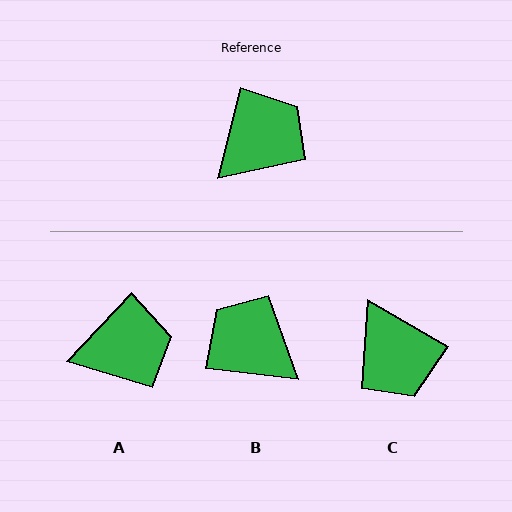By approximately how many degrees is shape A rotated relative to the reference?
Approximately 29 degrees clockwise.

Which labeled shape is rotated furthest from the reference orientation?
C, about 106 degrees away.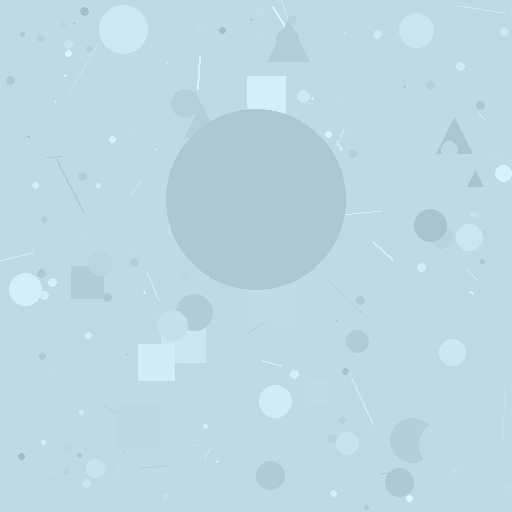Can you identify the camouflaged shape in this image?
The camouflaged shape is a circle.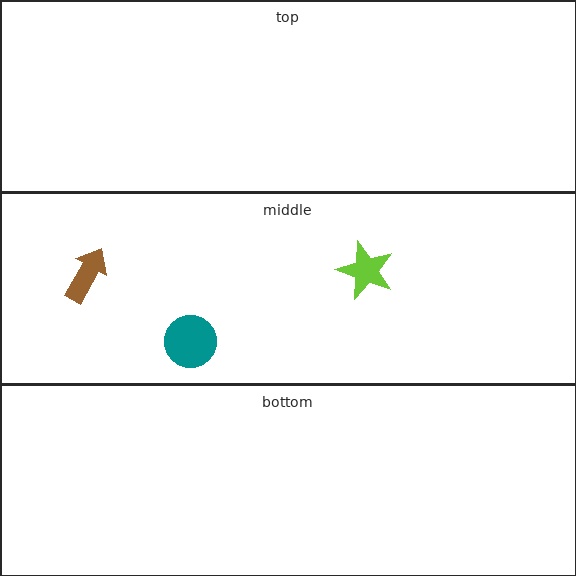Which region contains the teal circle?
The middle region.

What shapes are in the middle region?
The teal circle, the brown arrow, the lime star.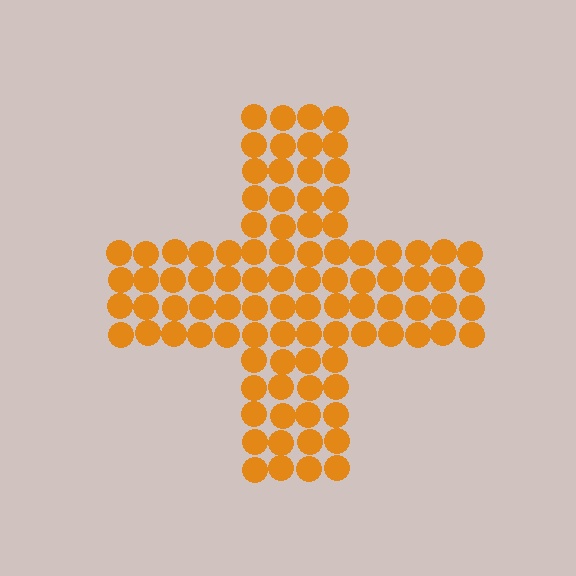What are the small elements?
The small elements are circles.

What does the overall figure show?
The overall figure shows a cross.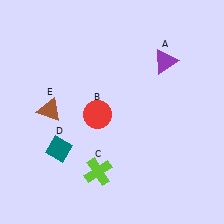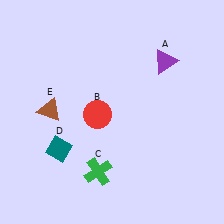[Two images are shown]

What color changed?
The cross (C) changed from lime in Image 1 to green in Image 2.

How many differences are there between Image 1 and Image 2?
There is 1 difference between the two images.